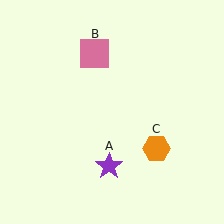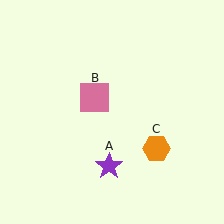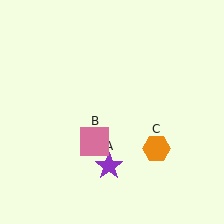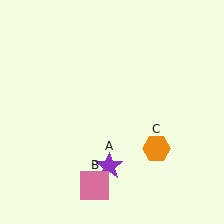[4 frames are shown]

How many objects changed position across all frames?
1 object changed position: pink square (object B).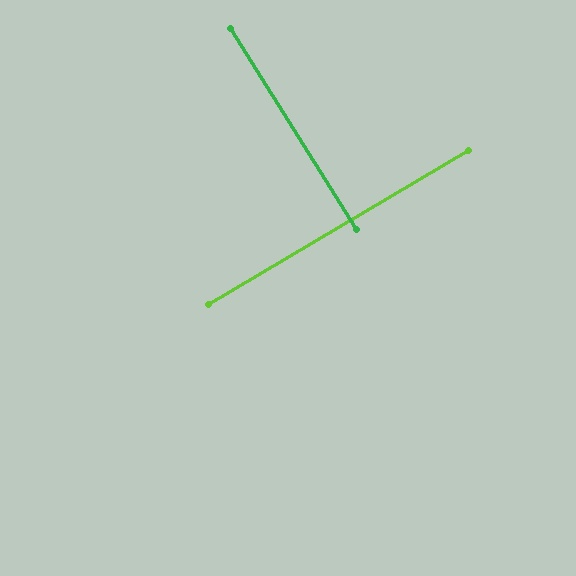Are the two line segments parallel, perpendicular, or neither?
Perpendicular — they meet at approximately 89°.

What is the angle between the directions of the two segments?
Approximately 89 degrees.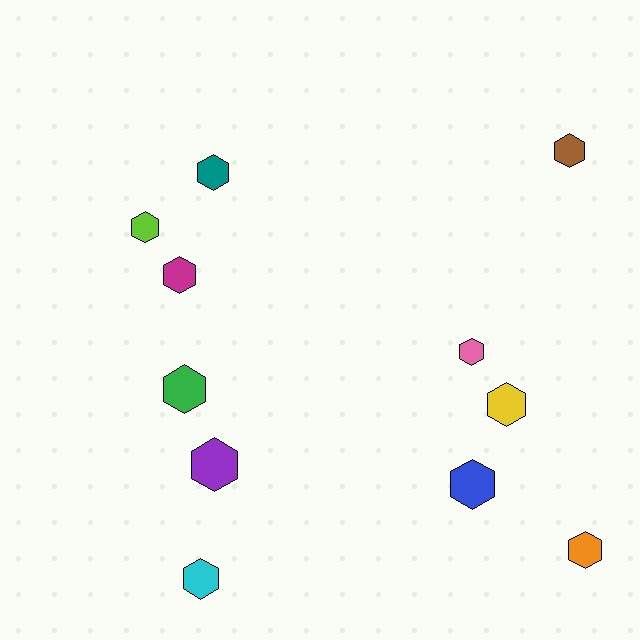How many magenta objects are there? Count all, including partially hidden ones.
There is 1 magenta object.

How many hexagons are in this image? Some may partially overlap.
There are 11 hexagons.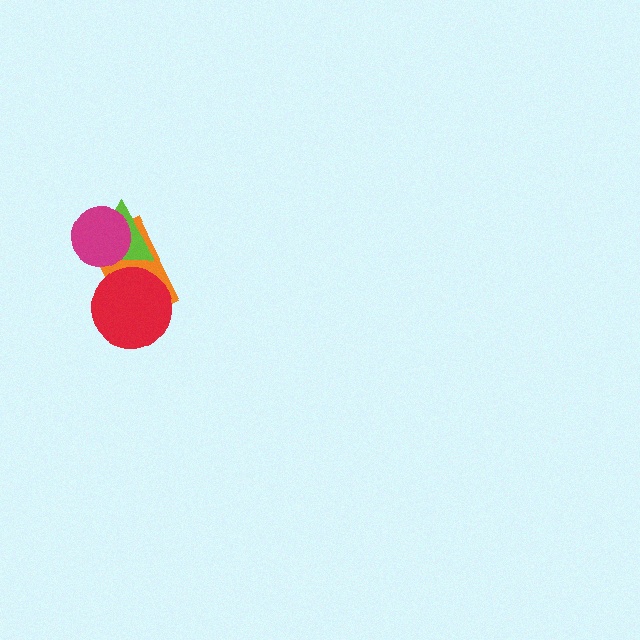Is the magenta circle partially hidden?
No, no other shape covers it.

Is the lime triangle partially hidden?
Yes, it is partially covered by another shape.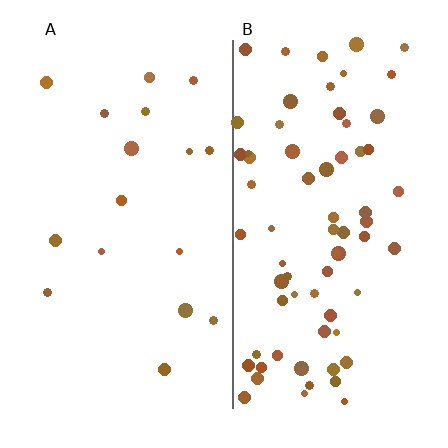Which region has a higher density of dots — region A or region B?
B (the right).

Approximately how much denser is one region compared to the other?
Approximately 4.1× — region B over region A.